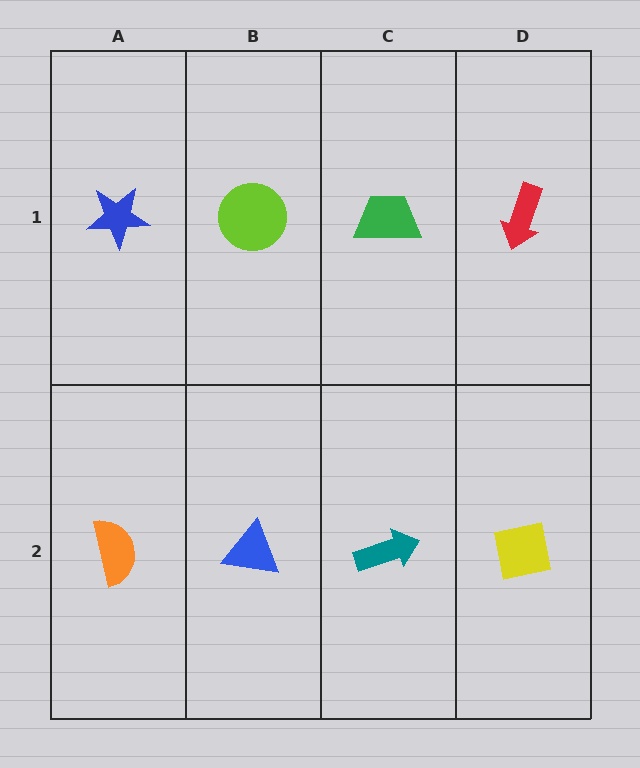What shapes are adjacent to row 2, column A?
A blue star (row 1, column A), a blue triangle (row 2, column B).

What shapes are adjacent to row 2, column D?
A red arrow (row 1, column D), a teal arrow (row 2, column C).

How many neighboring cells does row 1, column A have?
2.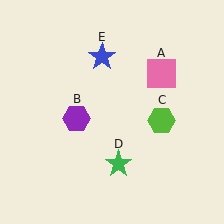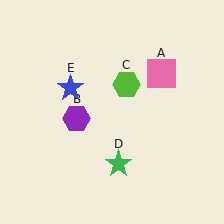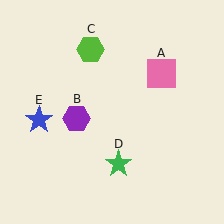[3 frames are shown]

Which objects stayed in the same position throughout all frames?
Pink square (object A) and purple hexagon (object B) and green star (object D) remained stationary.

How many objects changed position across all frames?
2 objects changed position: lime hexagon (object C), blue star (object E).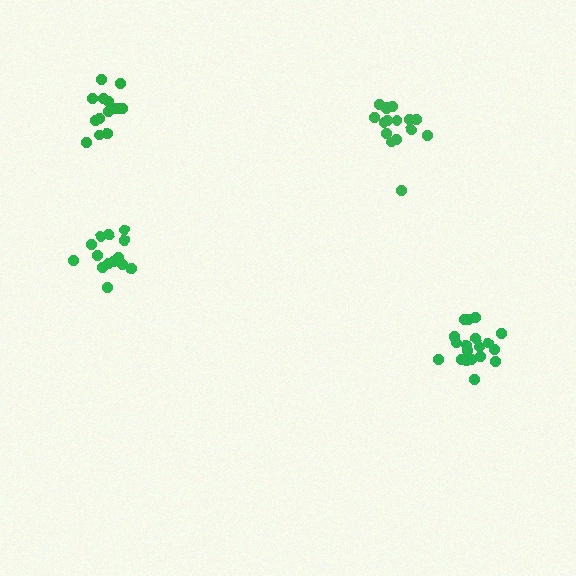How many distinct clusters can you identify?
There are 4 distinct clusters.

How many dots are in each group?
Group 1: 19 dots, Group 2: 16 dots, Group 3: 14 dots, Group 4: 15 dots (64 total).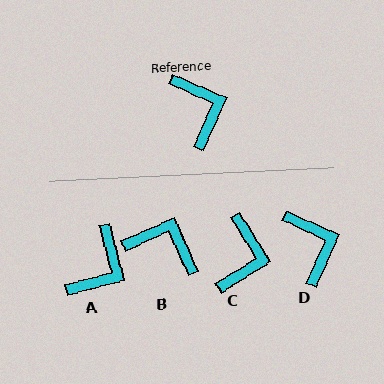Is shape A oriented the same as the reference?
No, it is off by about 51 degrees.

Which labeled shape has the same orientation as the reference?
D.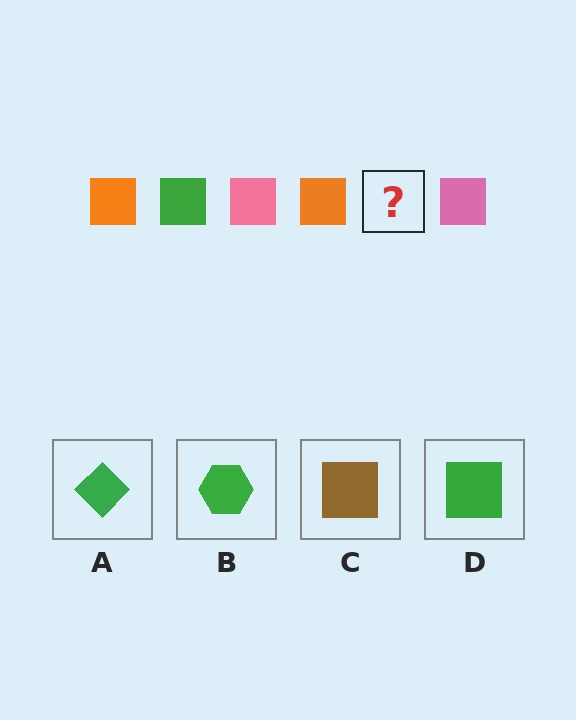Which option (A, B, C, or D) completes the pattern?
D.